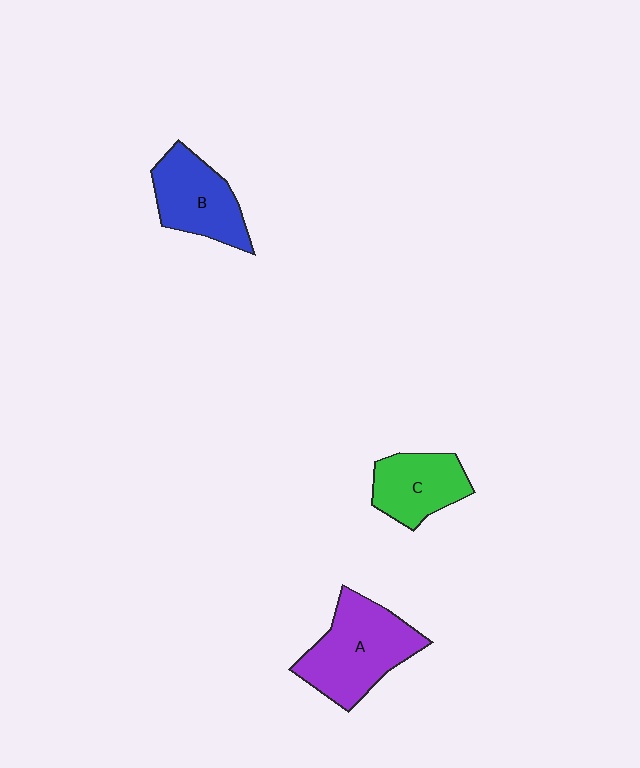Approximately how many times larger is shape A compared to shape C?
Approximately 1.5 times.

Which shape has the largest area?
Shape A (purple).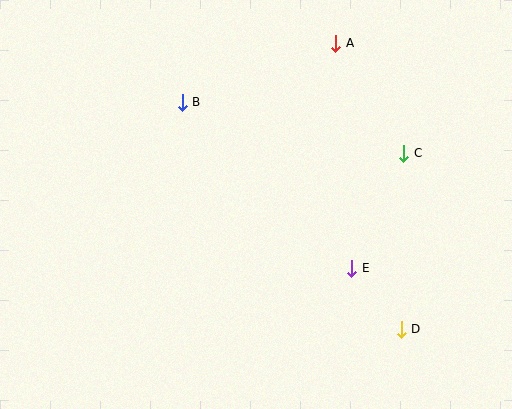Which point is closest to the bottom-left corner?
Point B is closest to the bottom-left corner.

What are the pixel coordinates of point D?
Point D is at (401, 329).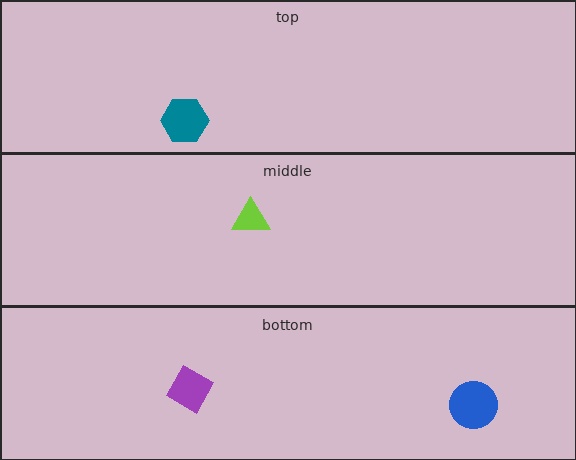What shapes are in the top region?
The teal hexagon.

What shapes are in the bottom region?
The purple diamond, the blue circle.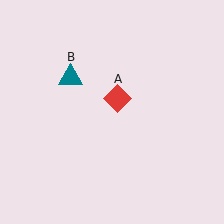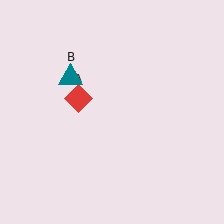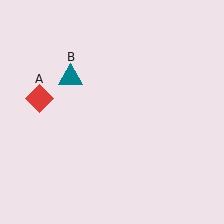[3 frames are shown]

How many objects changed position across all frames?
1 object changed position: red diamond (object A).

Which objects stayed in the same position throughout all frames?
Teal triangle (object B) remained stationary.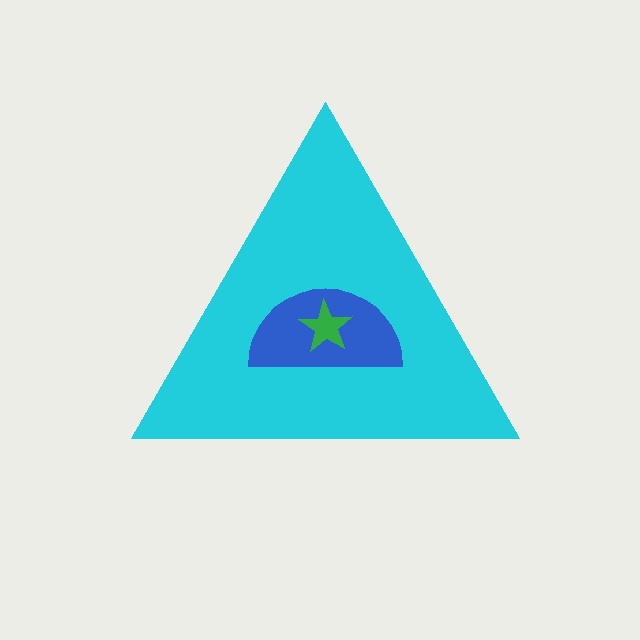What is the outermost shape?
The cyan triangle.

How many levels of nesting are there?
3.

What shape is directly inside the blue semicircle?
The green star.